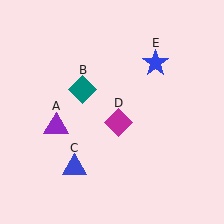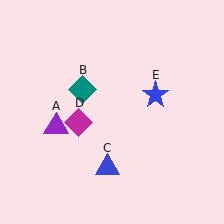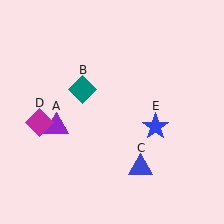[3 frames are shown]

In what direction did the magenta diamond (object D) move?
The magenta diamond (object D) moved left.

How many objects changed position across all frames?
3 objects changed position: blue triangle (object C), magenta diamond (object D), blue star (object E).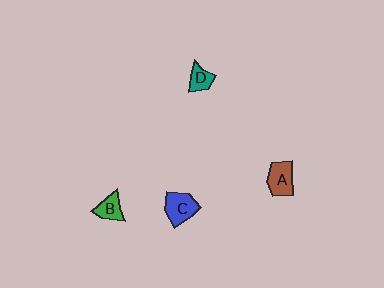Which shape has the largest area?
Shape C (blue).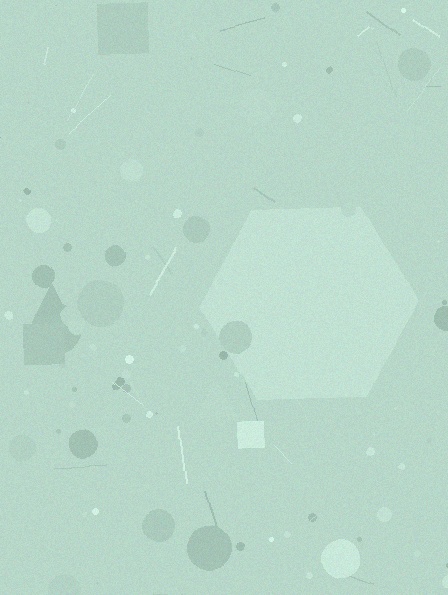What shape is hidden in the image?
A hexagon is hidden in the image.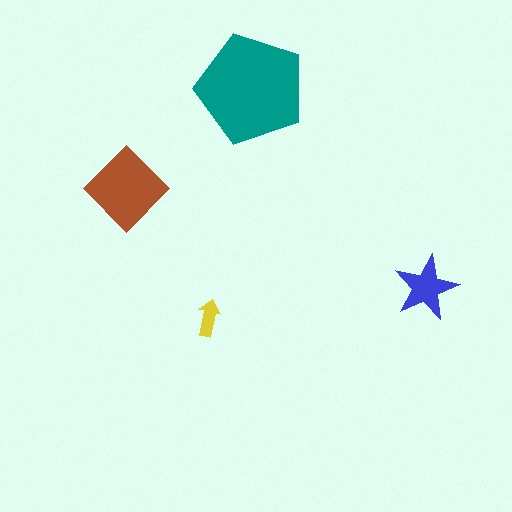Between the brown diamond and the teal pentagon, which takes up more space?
The teal pentagon.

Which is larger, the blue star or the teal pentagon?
The teal pentagon.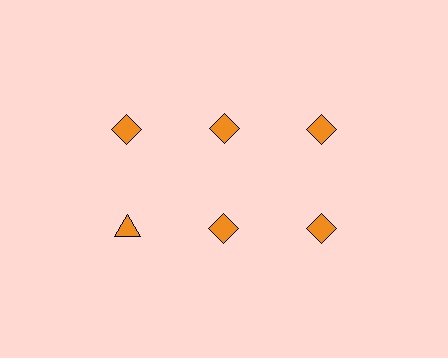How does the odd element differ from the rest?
It has a different shape: triangle instead of diamond.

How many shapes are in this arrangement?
There are 6 shapes arranged in a grid pattern.